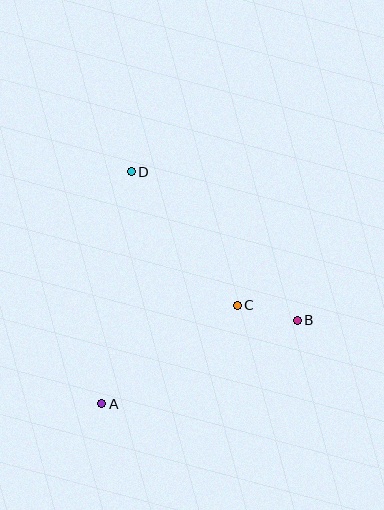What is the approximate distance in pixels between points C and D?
The distance between C and D is approximately 170 pixels.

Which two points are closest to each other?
Points B and C are closest to each other.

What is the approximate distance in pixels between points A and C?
The distance between A and C is approximately 168 pixels.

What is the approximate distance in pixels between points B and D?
The distance between B and D is approximately 223 pixels.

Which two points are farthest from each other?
Points A and D are farthest from each other.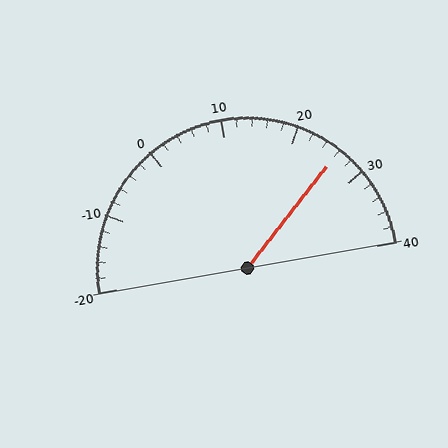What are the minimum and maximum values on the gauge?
The gauge ranges from -20 to 40.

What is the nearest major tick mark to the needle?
The nearest major tick mark is 30.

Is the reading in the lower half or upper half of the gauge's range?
The reading is in the upper half of the range (-20 to 40).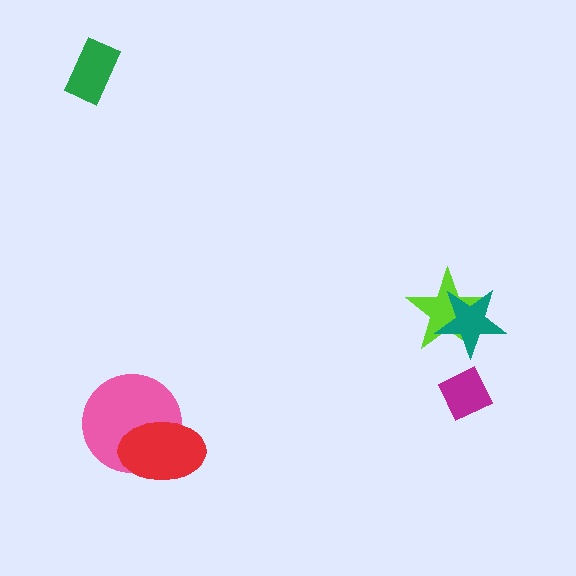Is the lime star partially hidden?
Yes, it is partially covered by another shape.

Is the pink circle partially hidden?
Yes, it is partially covered by another shape.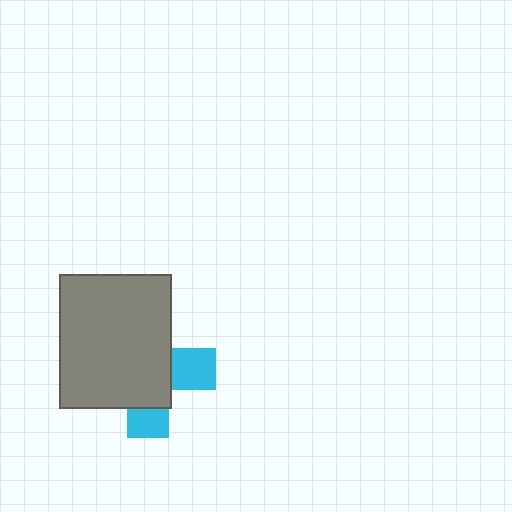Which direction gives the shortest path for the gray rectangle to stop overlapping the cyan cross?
Moving left gives the shortest separation.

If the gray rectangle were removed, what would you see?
You would see the complete cyan cross.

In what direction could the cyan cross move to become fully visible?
The cyan cross could move right. That would shift it out from behind the gray rectangle entirely.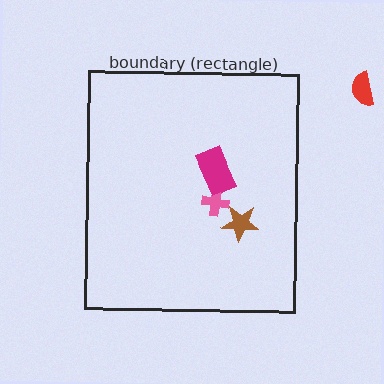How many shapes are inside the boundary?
3 inside, 1 outside.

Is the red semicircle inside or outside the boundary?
Outside.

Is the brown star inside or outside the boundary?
Inside.